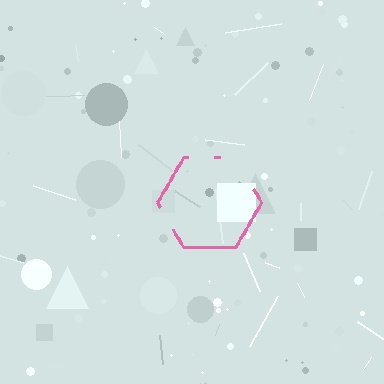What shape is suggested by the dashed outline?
The dashed outline suggests a hexagon.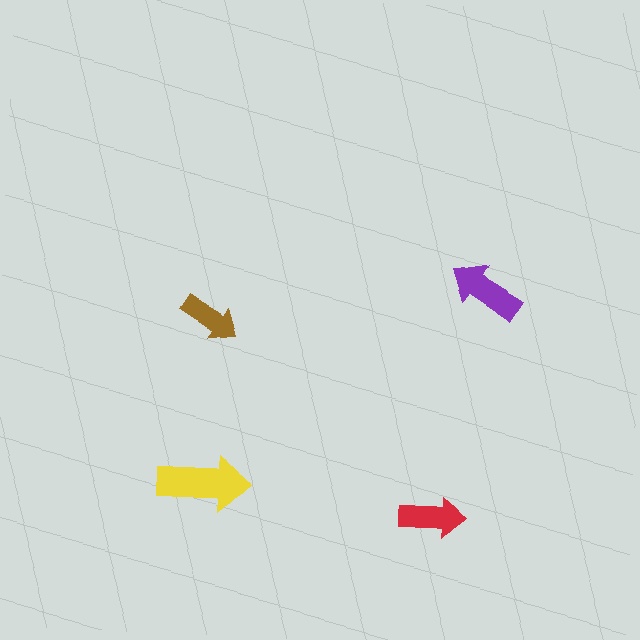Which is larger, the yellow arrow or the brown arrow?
The yellow one.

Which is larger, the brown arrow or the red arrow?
The red one.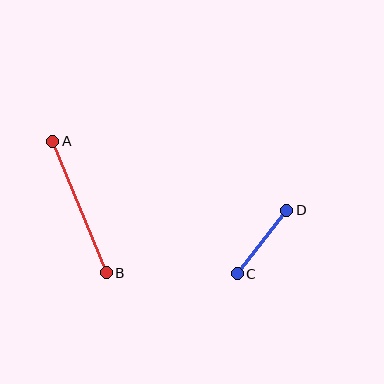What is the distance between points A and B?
The distance is approximately 142 pixels.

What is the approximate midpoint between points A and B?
The midpoint is at approximately (80, 207) pixels.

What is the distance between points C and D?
The distance is approximately 81 pixels.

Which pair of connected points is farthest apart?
Points A and B are farthest apart.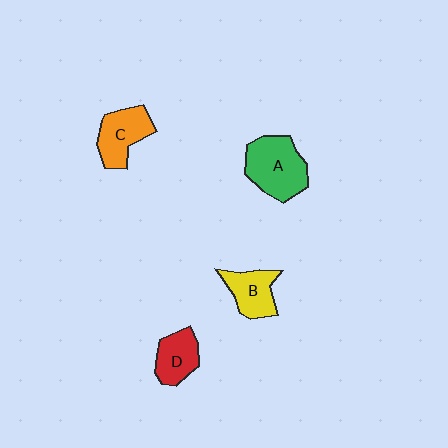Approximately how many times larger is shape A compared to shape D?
Approximately 1.6 times.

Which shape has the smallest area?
Shape D (red).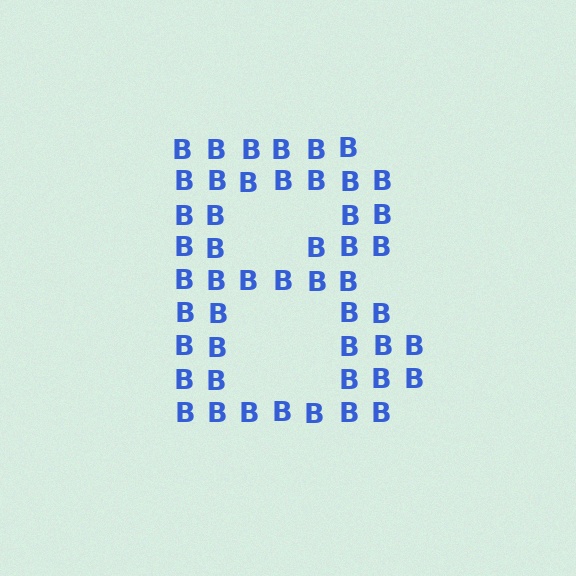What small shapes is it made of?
It is made of small letter B's.